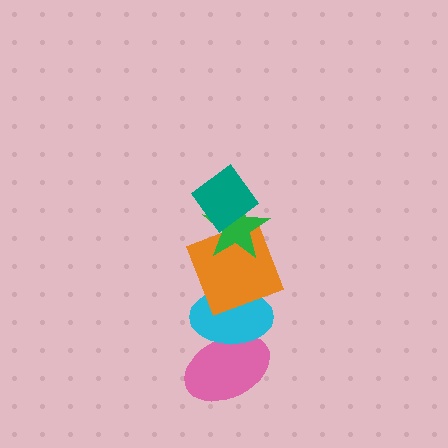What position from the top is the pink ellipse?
The pink ellipse is 5th from the top.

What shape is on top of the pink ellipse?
The cyan ellipse is on top of the pink ellipse.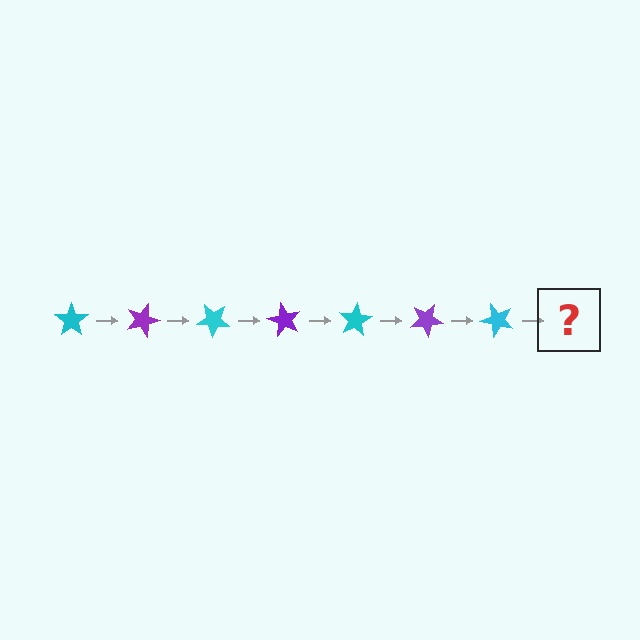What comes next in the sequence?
The next element should be a purple star, rotated 140 degrees from the start.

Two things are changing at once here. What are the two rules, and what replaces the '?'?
The two rules are that it rotates 20 degrees each step and the color cycles through cyan and purple. The '?' should be a purple star, rotated 140 degrees from the start.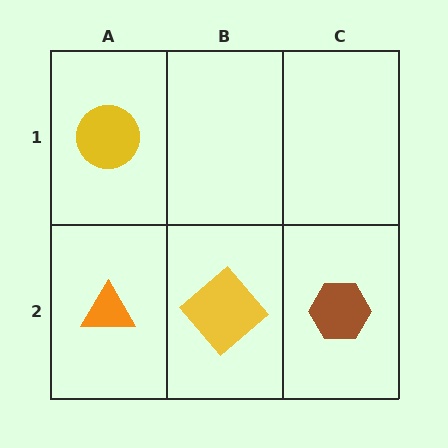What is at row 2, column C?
A brown hexagon.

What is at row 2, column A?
An orange triangle.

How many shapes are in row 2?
3 shapes.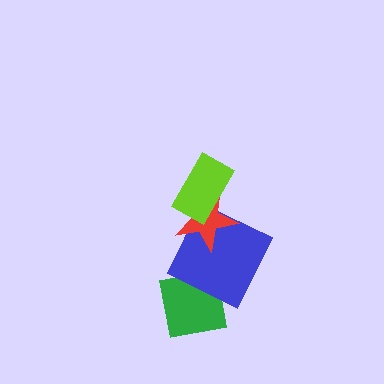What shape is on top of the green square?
The blue square is on top of the green square.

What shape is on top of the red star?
The lime rectangle is on top of the red star.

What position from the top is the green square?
The green square is 4th from the top.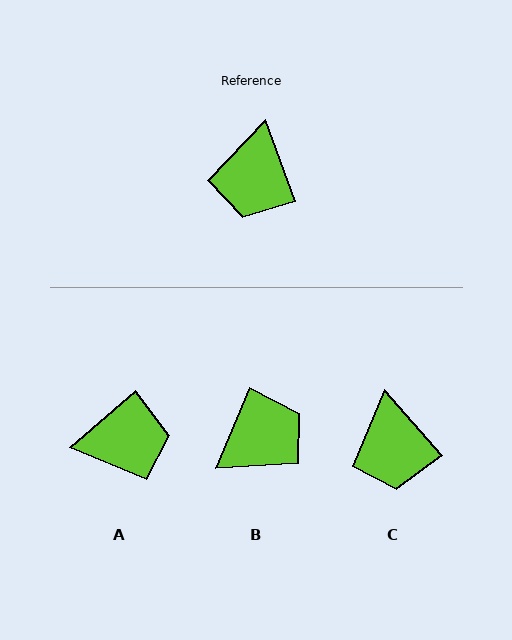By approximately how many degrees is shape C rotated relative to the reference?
Approximately 20 degrees counter-clockwise.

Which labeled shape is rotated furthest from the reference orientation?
B, about 137 degrees away.